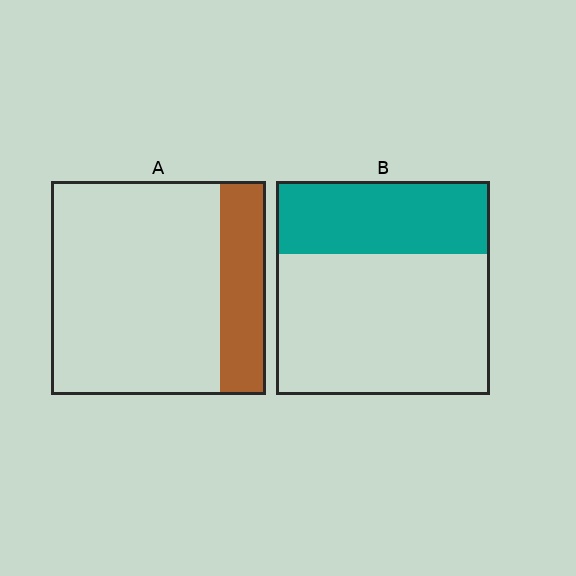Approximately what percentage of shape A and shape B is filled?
A is approximately 20% and B is approximately 35%.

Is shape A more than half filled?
No.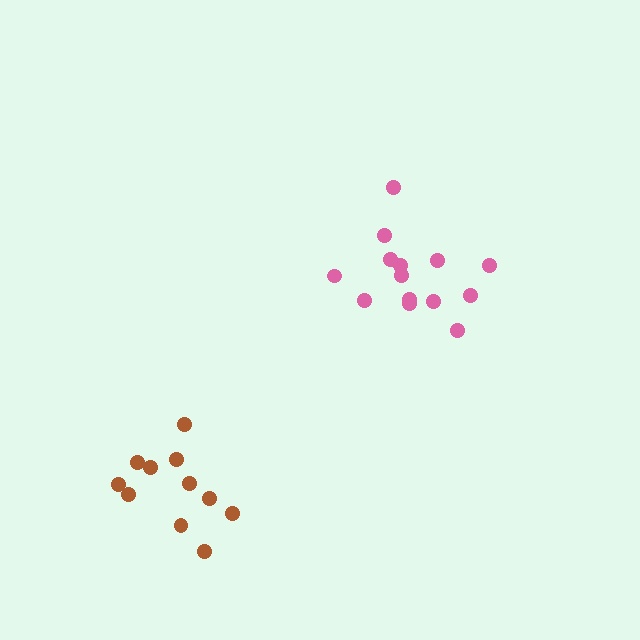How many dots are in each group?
Group 1: 14 dots, Group 2: 11 dots (25 total).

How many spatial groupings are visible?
There are 2 spatial groupings.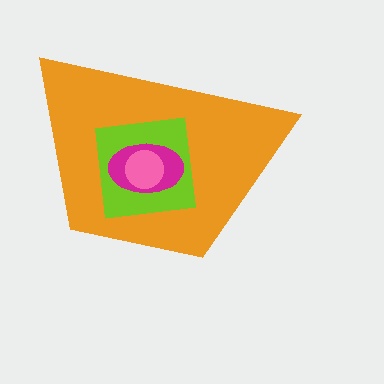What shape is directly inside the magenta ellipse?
The pink circle.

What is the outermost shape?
The orange trapezoid.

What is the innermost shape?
The pink circle.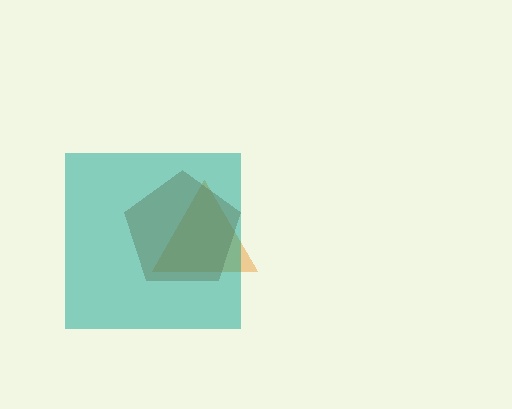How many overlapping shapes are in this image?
There are 3 overlapping shapes in the image.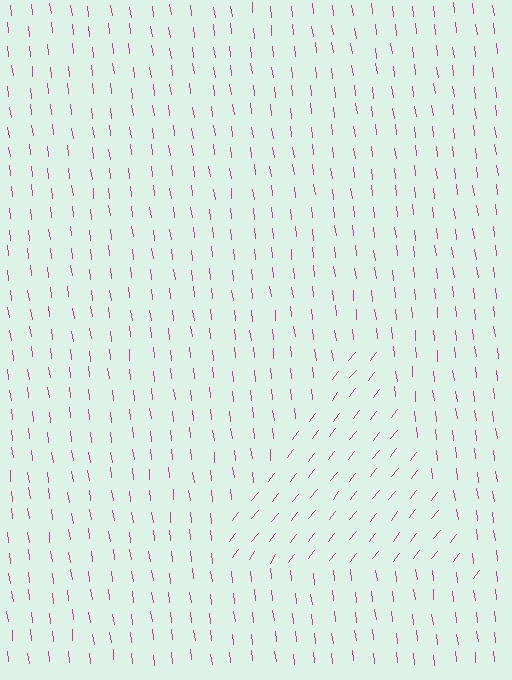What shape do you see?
I see a triangle.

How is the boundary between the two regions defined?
The boundary is defined purely by a change in line orientation (approximately 45 degrees difference). All lines are the same color and thickness.